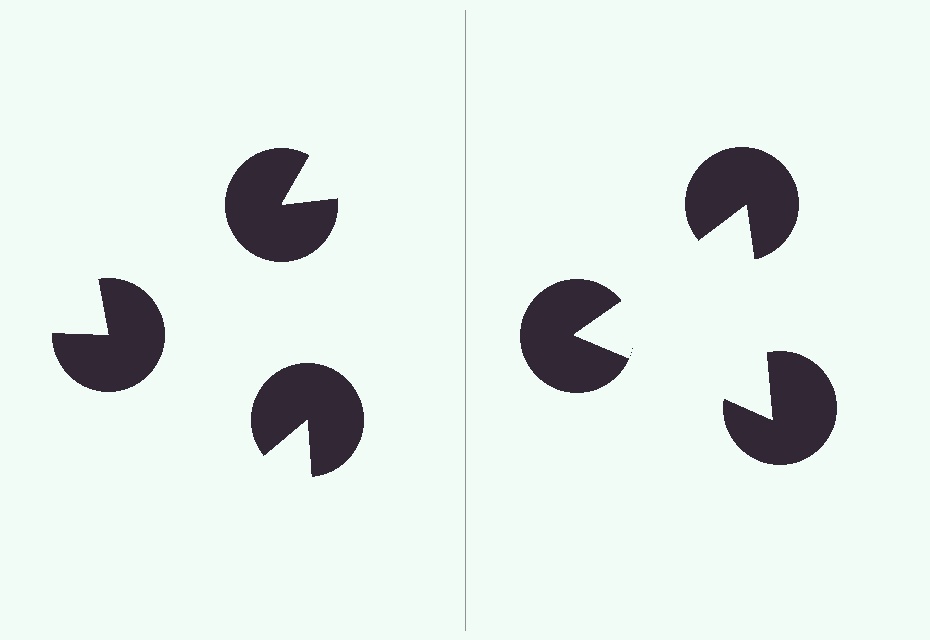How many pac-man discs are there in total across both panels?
6 — 3 on each side.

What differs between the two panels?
The pac-man discs are positioned identically on both sides; only the wedge orientations differ. On the right they align to a triangle; on the left they are misaligned.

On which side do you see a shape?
An illusory triangle appears on the right side. On the left side the wedge cuts are rotated, so no coherent shape forms.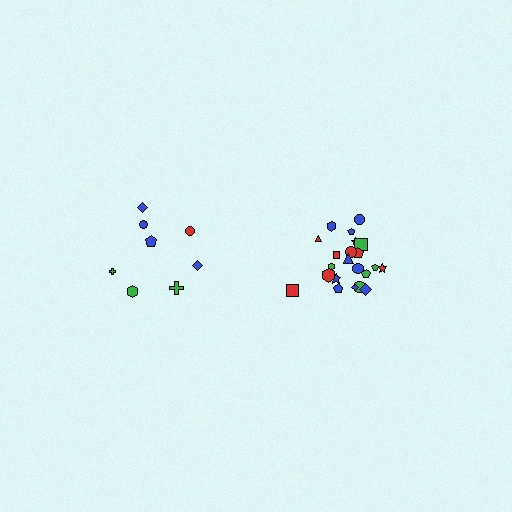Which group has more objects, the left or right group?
The right group.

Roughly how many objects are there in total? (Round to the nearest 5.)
Roughly 30 objects in total.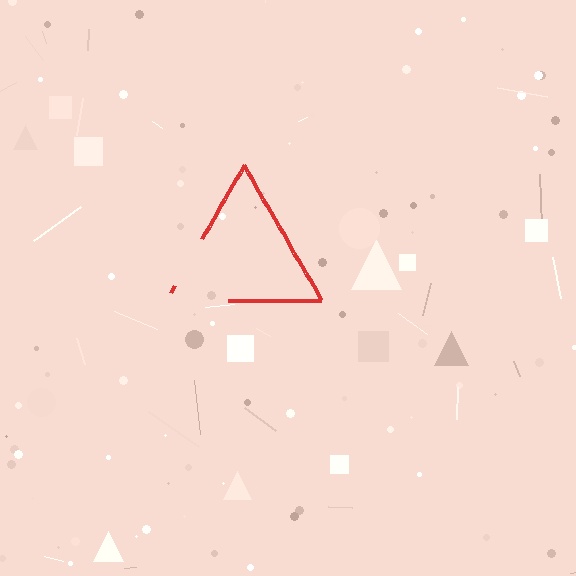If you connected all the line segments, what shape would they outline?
They would outline a triangle.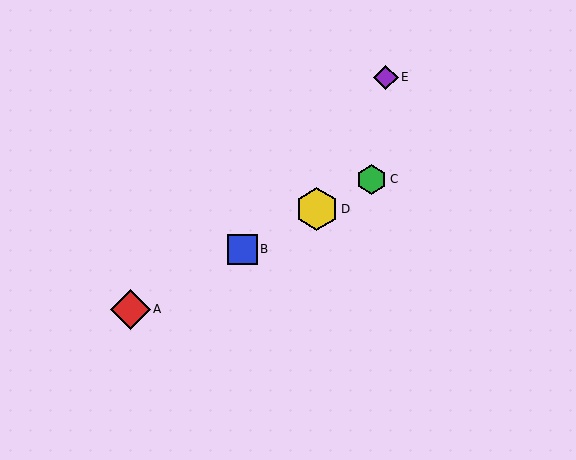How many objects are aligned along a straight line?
4 objects (A, B, C, D) are aligned along a straight line.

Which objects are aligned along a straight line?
Objects A, B, C, D are aligned along a straight line.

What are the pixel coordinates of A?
Object A is at (131, 309).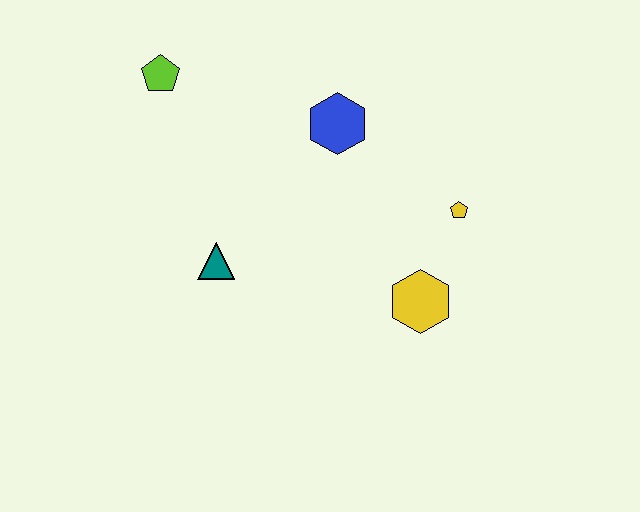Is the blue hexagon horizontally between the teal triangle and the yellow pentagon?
Yes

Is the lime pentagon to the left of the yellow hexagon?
Yes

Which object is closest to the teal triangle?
The blue hexagon is closest to the teal triangle.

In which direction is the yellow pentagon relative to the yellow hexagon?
The yellow pentagon is above the yellow hexagon.